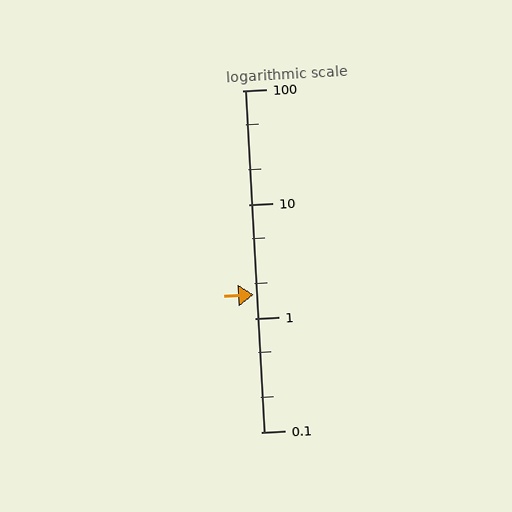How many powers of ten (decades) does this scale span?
The scale spans 3 decades, from 0.1 to 100.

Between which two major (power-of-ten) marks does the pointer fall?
The pointer is between 1 and 10.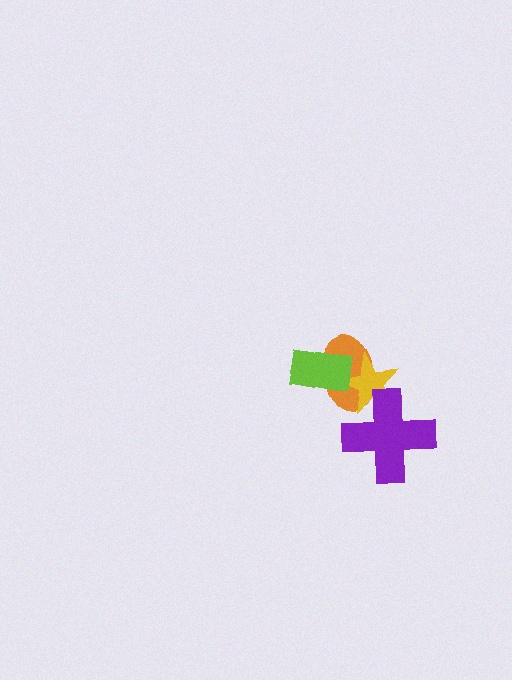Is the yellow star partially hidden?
Yes, it is partially covered by another shape.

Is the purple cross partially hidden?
No, no other shape covers it.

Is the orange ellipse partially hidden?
Yes, it is partially covered by another shape.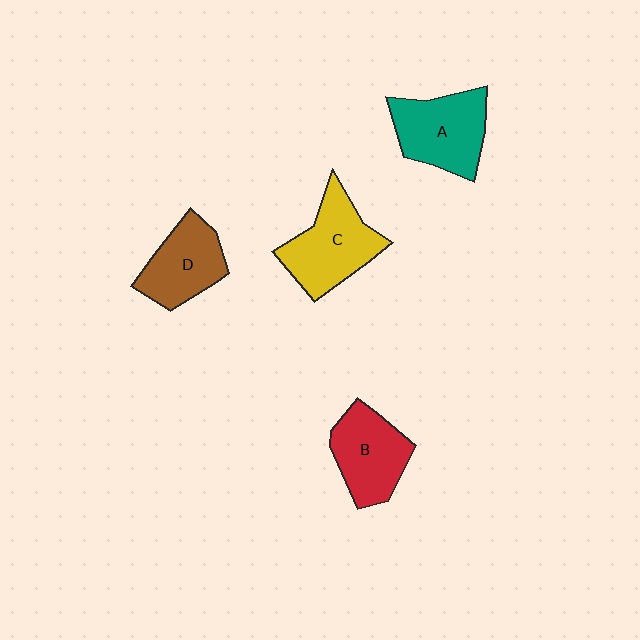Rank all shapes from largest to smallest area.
From largest to smallest: C (yellow), A (teal), B (red), D (brown).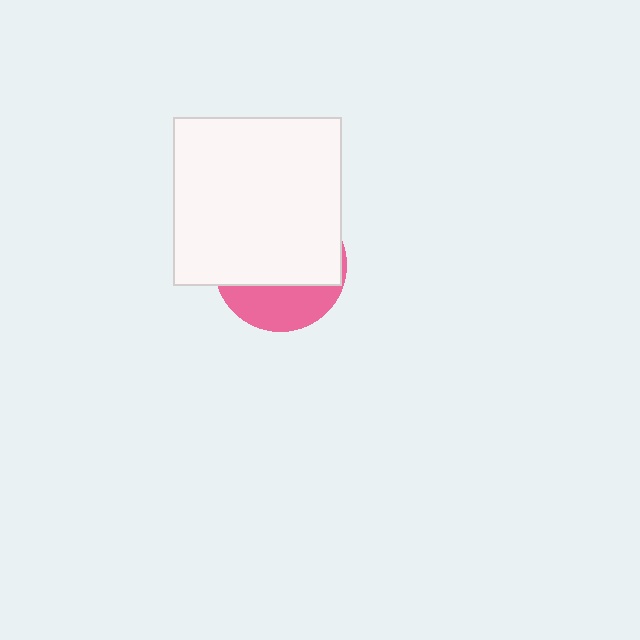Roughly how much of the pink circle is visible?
A small part of it is visible (roughly 32%).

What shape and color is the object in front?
The object in front is a white square.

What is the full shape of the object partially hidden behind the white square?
The partially hidden object is a pink circle.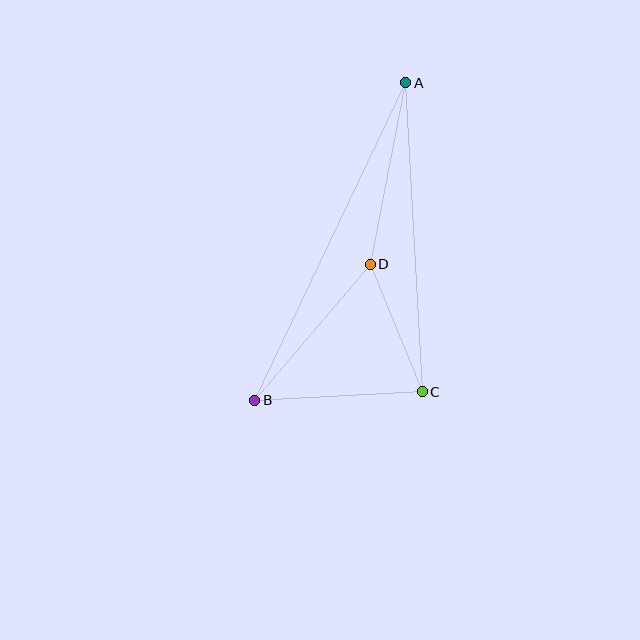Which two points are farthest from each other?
Points A and B are farthest from each other.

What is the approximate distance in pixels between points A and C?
The distance between A and C is approximately 309 pixels.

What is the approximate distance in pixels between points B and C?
The distance between B and C is approximately 168 pixels.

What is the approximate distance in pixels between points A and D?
The distance between A and D is approximately 185 pixels.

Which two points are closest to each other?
Points C and D are closest to each other.